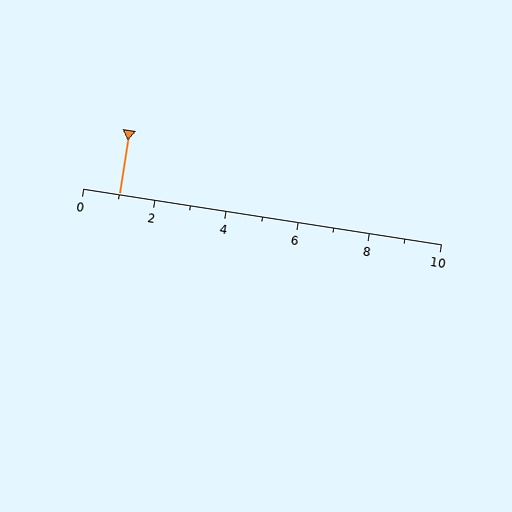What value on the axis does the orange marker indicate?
The marker indicates approximately 1.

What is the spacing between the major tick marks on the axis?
The major ticks are spaced 2 apart.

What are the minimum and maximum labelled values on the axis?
The axis runs from 0 to 10.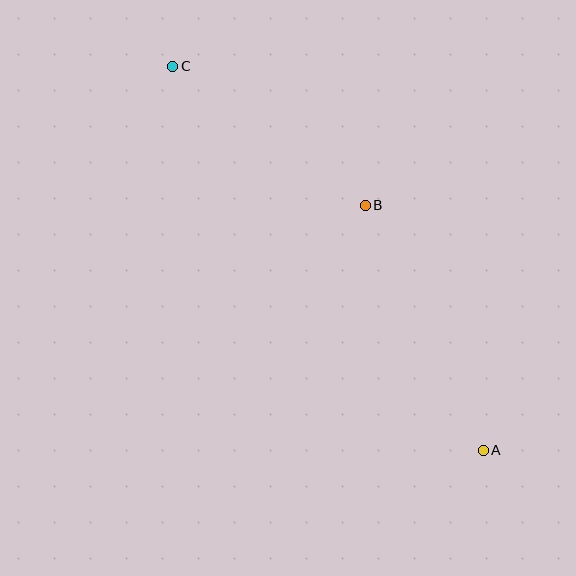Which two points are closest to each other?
Points B and C are closest to each other.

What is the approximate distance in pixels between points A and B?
The distance between A and B is approximately 272 pixels.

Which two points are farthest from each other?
Points A and C are farthest from each other.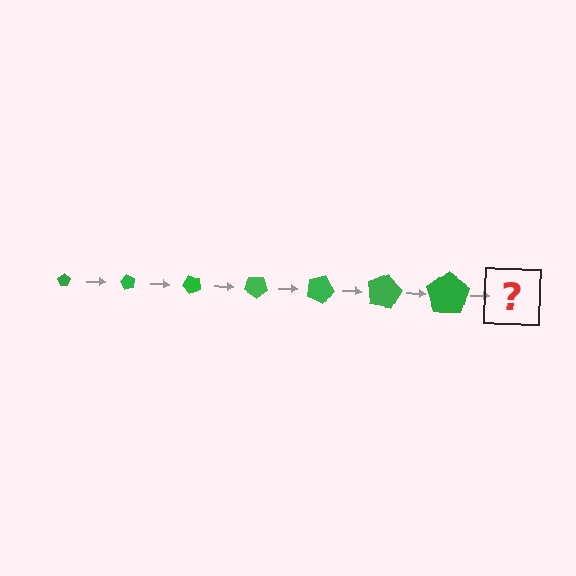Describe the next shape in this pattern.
It should be a pentagon, larger than the previous one and rotated 420 degrees from the start.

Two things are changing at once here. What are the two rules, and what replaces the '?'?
The two rules are that the pentagon grows larger each step and it rotates 60 degrees each step. The '?' should be a pentagon, larger than the previous one and rotated 420 degrees from the start.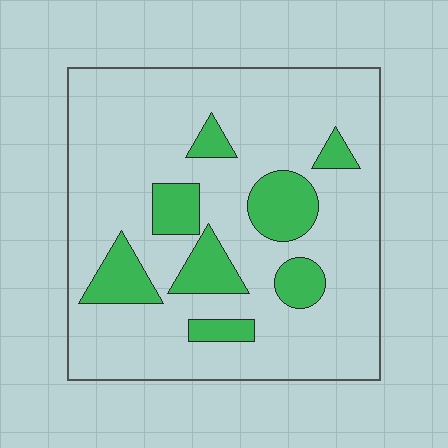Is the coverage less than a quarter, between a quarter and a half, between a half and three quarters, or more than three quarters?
Less than a quarter.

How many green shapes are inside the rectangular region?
8.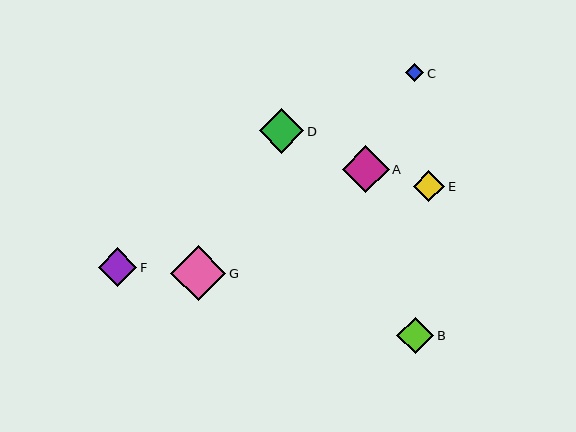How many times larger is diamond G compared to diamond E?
Diamond G is approximately 1.8 times the size of diamond E.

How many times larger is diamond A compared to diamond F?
Diamond A is approximately 1.2 times the size of diamond F.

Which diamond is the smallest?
Diamond C is the smallest with a size of approximately 18 pixels.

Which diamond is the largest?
Diamond G is the largest with a size of approximately 56 pixels.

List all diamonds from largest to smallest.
From largest to smallest: G, A, D, F, B, E, C.